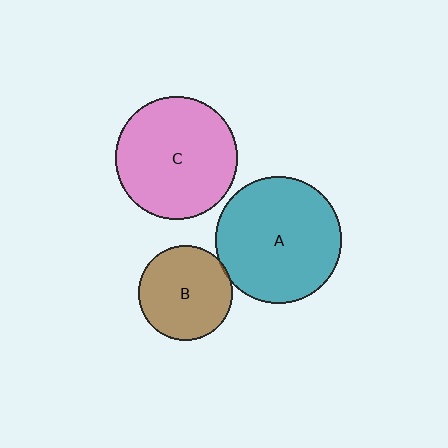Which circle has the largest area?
Circle A (teal).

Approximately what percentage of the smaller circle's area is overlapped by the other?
Approximately 5%.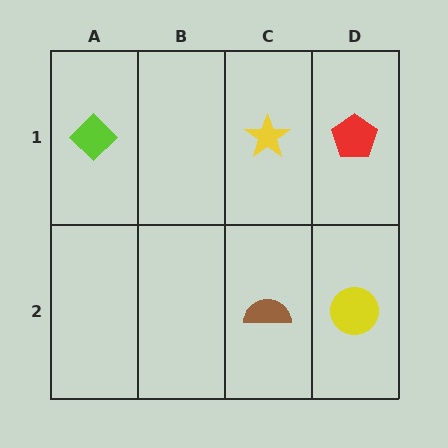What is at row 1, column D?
A red pentagon.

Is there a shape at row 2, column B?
No, that cell is empty.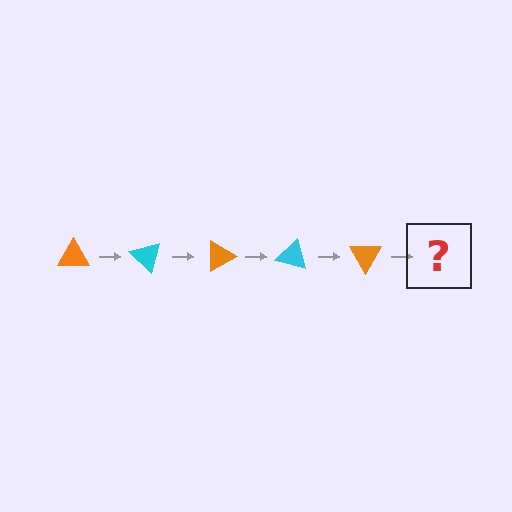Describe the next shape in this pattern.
It should be a cyan triangle, rotated 225 degrees from the start.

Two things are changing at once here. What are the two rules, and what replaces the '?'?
The two rules are that it rotates 45 degrees each step and the color cycles through orange and cyan. The '?' should be a cyan triangle, rotated 225 degrees from the start.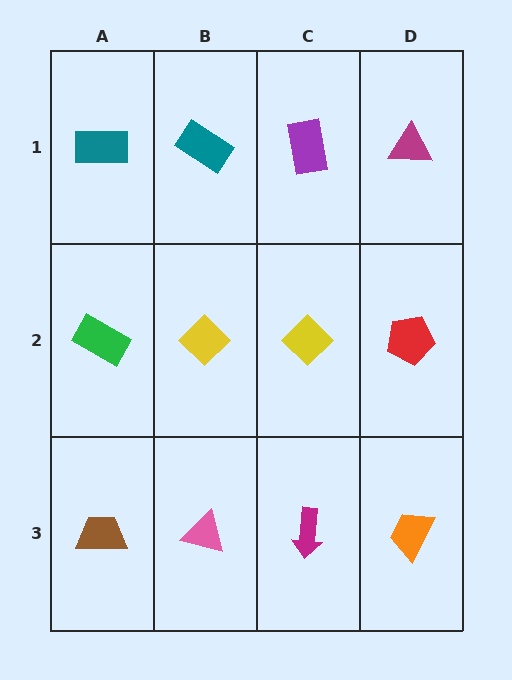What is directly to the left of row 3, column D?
A magenta arrow.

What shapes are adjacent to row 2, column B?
A teal rectangle (row 1, column B), a pink triangle (row 3, column B), a green rectangle (row 2, column A), a yellow diamond (row 2, column C).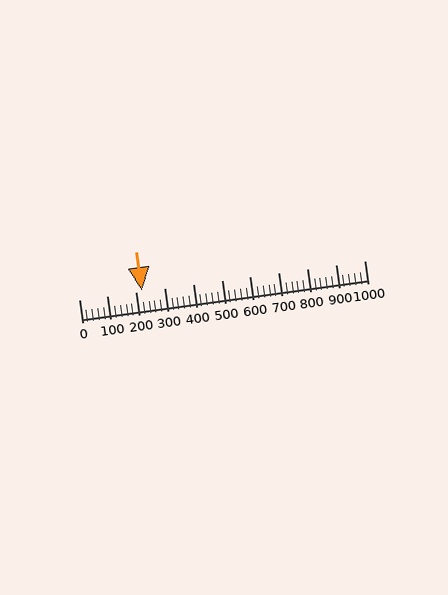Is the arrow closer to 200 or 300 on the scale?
The arrow is closer to 200.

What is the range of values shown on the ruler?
The ruler shows values from 0 to 1000.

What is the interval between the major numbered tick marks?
The major tick marks are spaced 100 units apart.